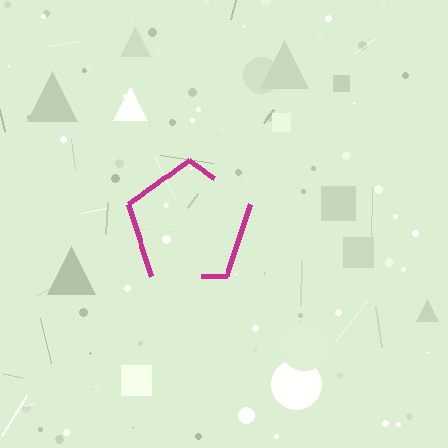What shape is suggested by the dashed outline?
The dashed outline suggests a pentagon.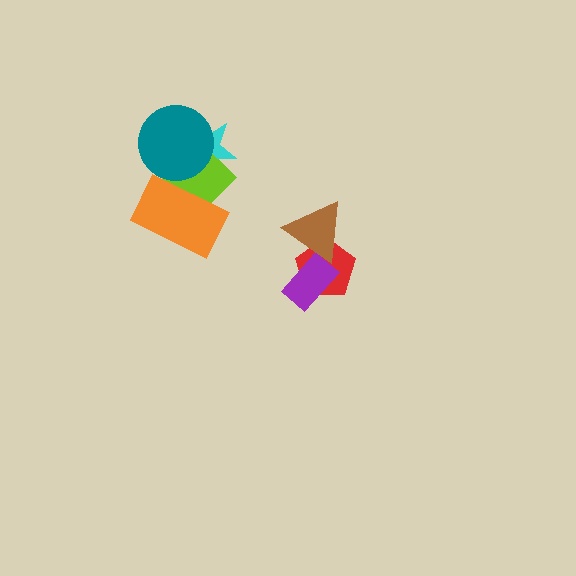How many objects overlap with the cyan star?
2 objects overlap with the cyan star.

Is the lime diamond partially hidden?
Yes, it is partially covered by another shape.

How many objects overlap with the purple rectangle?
2 objects overlap with the purple rectangle.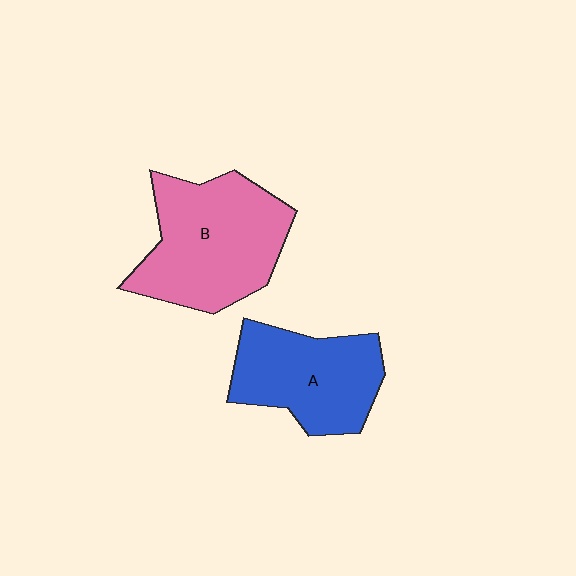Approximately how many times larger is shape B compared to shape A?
Approximately 1.3 times.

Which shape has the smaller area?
Shape A (blue).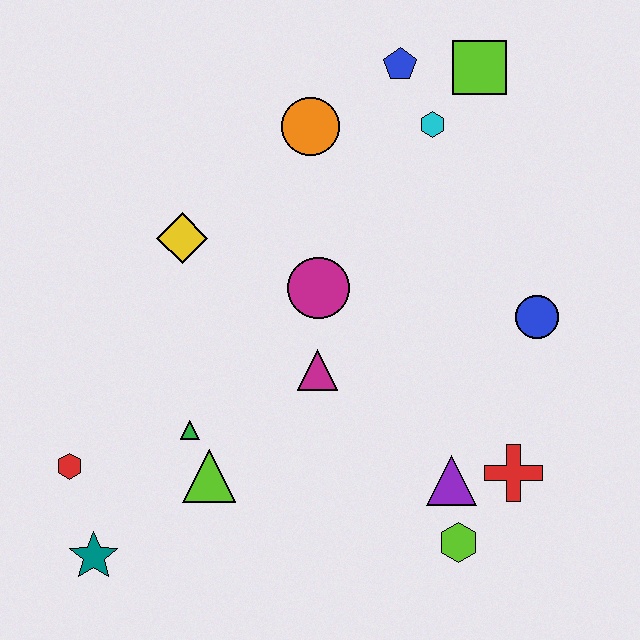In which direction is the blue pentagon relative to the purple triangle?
The blue pentagon is above the purple triangle.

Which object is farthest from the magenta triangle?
The lime square is farthest from the magenta triangle.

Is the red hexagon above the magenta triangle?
No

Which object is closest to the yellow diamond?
The magenta circle is closest to the yellow diamond.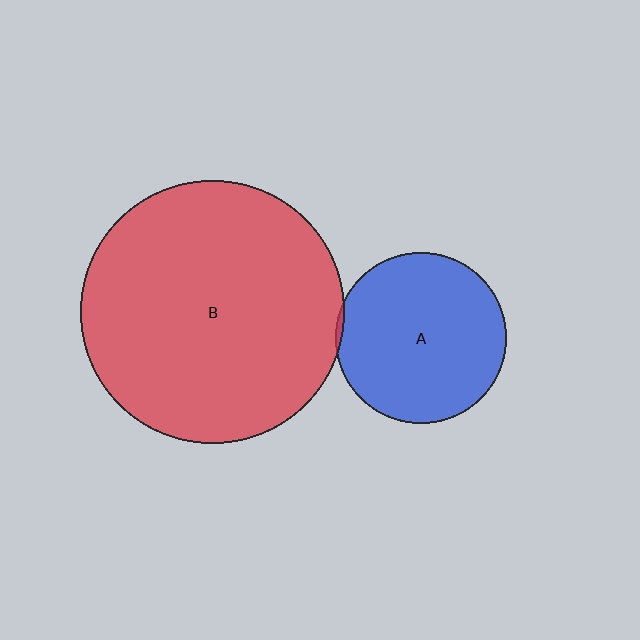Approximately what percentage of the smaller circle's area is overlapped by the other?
Approximately 5%.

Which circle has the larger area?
Circle B (red).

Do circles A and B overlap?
Yes.